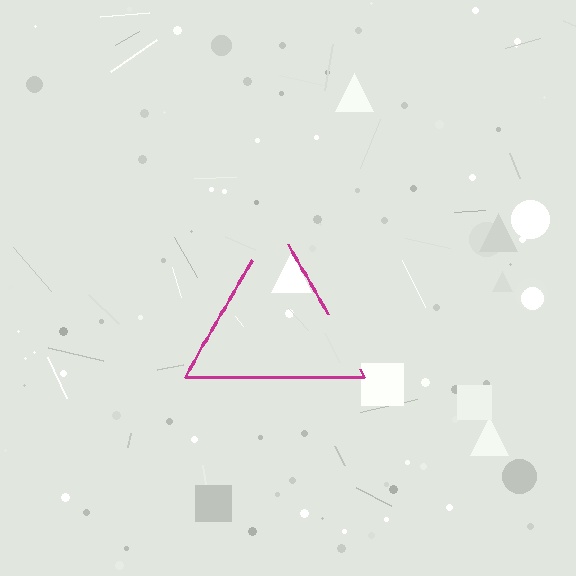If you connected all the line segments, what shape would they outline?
They would outline a triangle.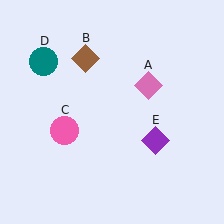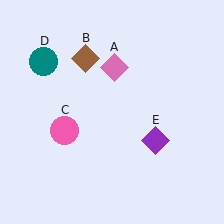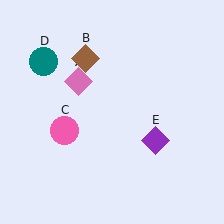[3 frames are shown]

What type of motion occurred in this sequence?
The pink diamond (object A) rotated counterclockwise around the center of the scene.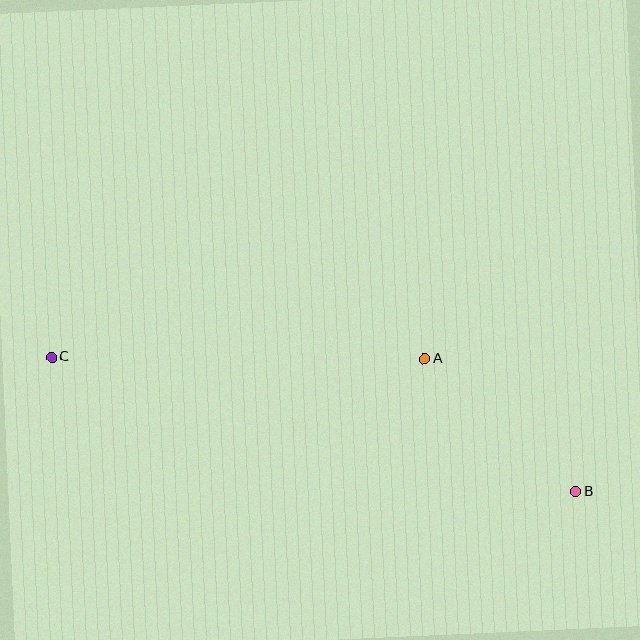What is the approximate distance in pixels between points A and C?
The distance between A and C is approximately 373 pixels.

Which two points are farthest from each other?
Points B and C are farthest from each other.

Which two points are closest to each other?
Points A and B are closest to each other.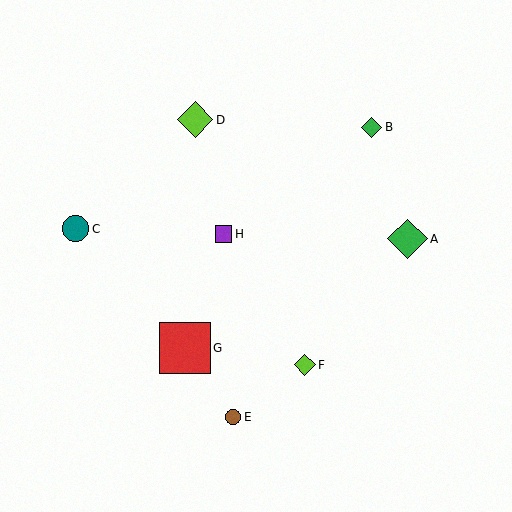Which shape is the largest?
The red square (labeled G) is the largest.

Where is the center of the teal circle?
The center of the teal circle is at (76, 229).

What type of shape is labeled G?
Shape G is a red square.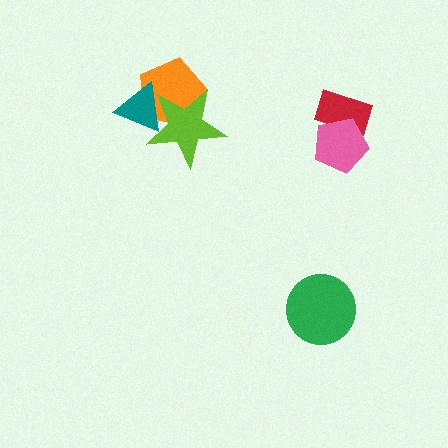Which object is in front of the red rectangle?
The pink pentagon is in front of the red rectangle.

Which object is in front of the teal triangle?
The lime star is in front of the teal triangle.